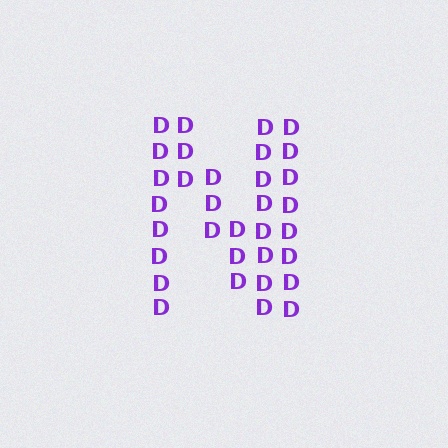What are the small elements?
The small elements are letter D's.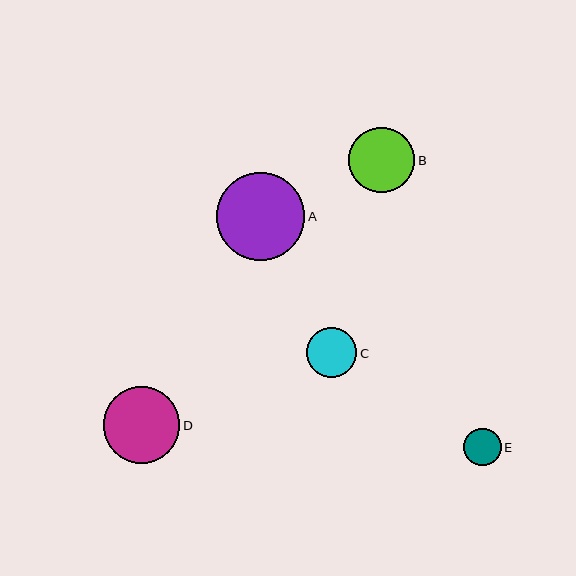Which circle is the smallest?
Circle E is the smallest with a size of approximately 37 pixels.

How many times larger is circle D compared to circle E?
Circle D is approximately 2.0 times the size of circle E.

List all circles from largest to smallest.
From largest to smallest: A, D, B, C, E.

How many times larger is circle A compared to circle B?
Circle A is approximately 1.3 times the size of circle B.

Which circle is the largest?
Circle A is the largest with a size of approximately 88 pixels.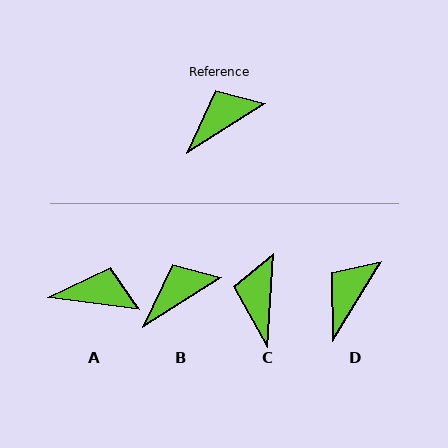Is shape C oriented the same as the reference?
No, it is off by about 54 degrees.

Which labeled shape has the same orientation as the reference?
B.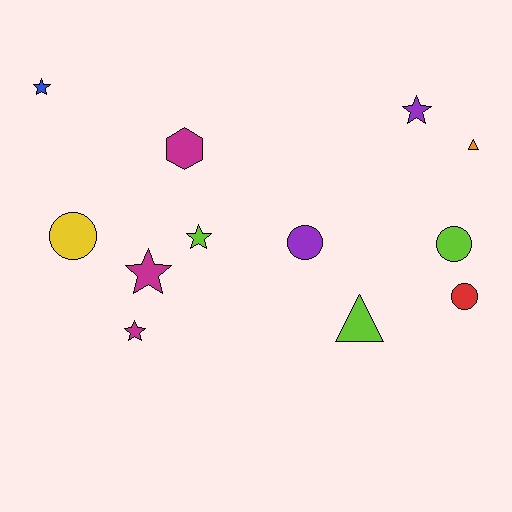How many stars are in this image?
There are 5 stars.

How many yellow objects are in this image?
There is 1 yellow object.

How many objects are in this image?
There are 12 objects.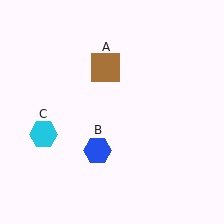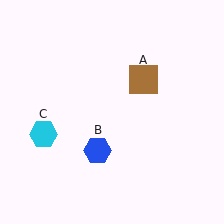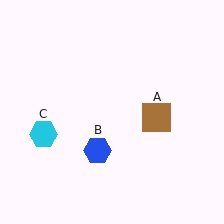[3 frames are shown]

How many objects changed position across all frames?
1 object changed position: brown square (object A).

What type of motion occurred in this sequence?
The brown square (object A) rotated clockwise around the center of the scene.